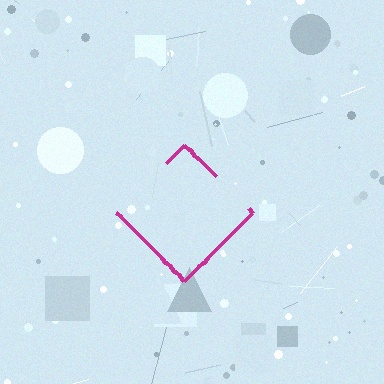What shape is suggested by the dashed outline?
The dashed outline suggests a diamond.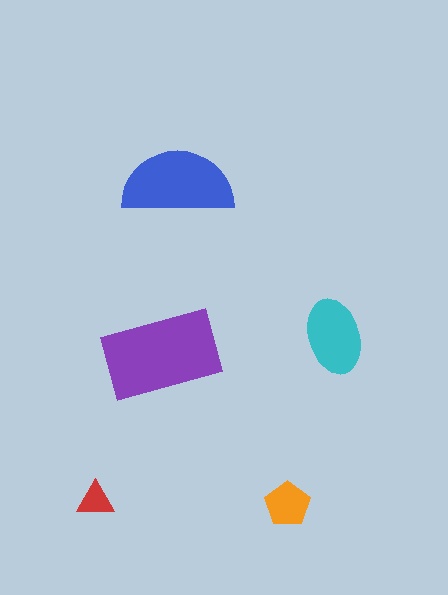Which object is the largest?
The purple rectangle.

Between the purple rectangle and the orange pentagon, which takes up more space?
The purple rectangle.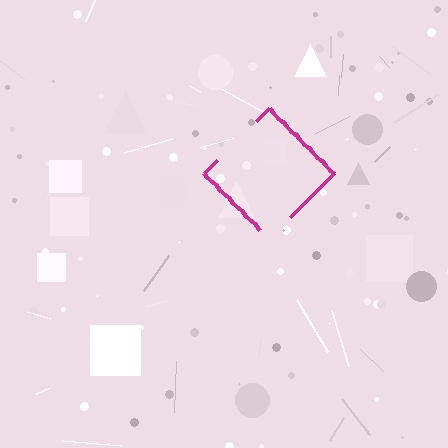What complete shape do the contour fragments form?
The contour fragments form a diamond.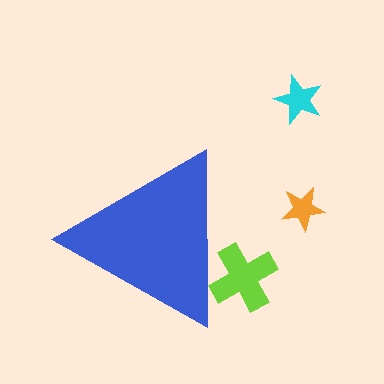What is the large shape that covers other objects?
A blue triangle.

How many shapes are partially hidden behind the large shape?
1 shape is partially hidden.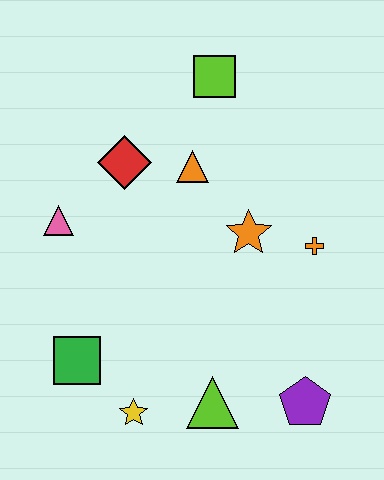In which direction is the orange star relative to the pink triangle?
The orange star is to the right of the pink triangle.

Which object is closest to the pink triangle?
The red diamond is closest to the pink triangle.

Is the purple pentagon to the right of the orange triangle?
Yes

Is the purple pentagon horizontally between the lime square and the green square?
No